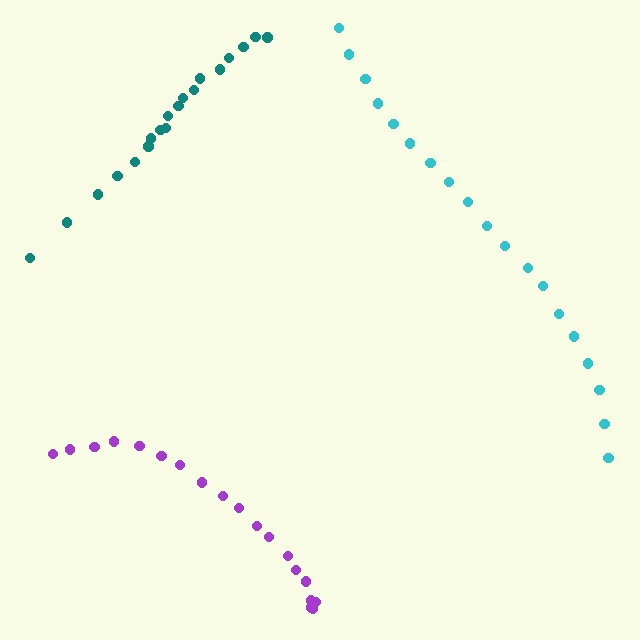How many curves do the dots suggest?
There are 3 distinct paths.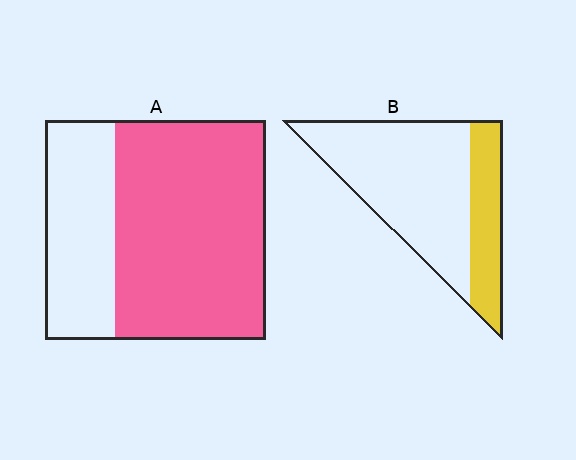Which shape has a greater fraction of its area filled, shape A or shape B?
Shape A.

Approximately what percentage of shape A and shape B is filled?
A is approximately 70% and B is approximately 30%.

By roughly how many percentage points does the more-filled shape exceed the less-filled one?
By roughly 40 percentage points (A over B).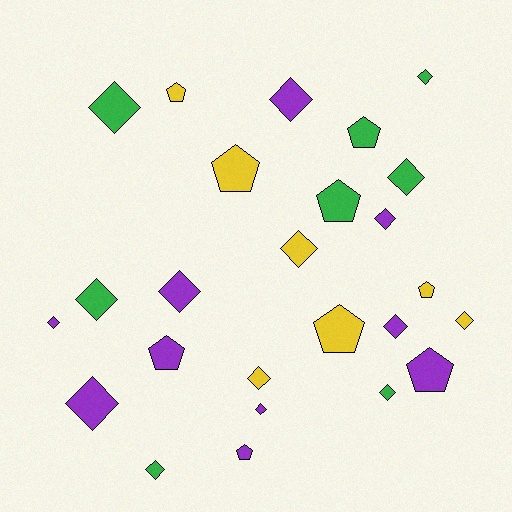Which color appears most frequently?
Purple, with 10 objects.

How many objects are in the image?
There are 25 objects.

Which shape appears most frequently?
Diamond, with 16 objects.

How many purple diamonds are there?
There are 7 purple diamonds.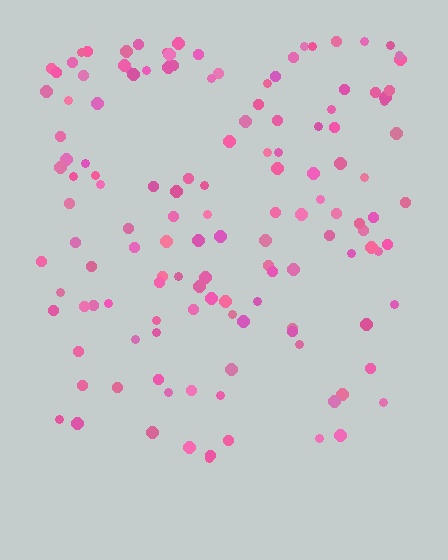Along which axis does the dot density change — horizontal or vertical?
Vertical.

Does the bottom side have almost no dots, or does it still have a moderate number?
Still a moderate number, just noticeably fewer than the top.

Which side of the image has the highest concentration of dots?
The top.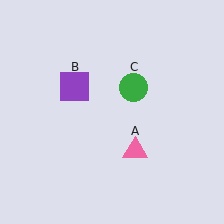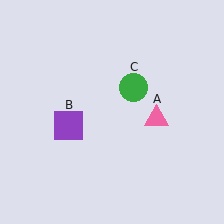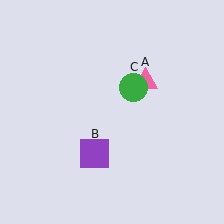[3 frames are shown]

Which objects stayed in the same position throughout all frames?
Green circle (object C) remained stationary.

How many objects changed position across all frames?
2 objects changed position: pink triangle (object A), purple square (object B).